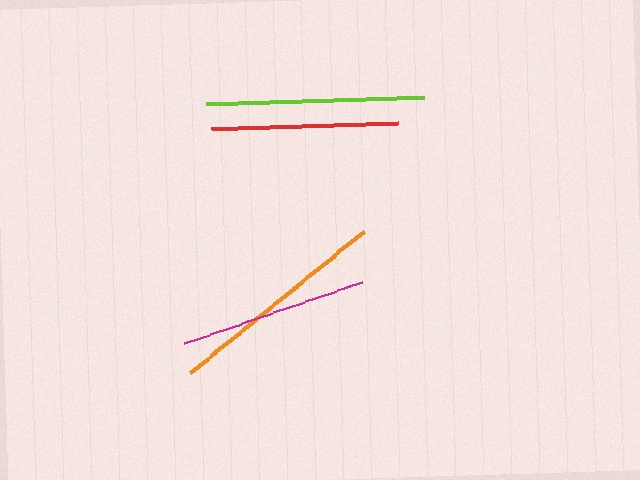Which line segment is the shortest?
The red line is the shortest at approximately 187 pixels.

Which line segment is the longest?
The orange line is the longest at approximately 224 pixels.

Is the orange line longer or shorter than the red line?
The orange line is longer than the red line.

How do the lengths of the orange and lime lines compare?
The orange and lime lines are approximately the same length.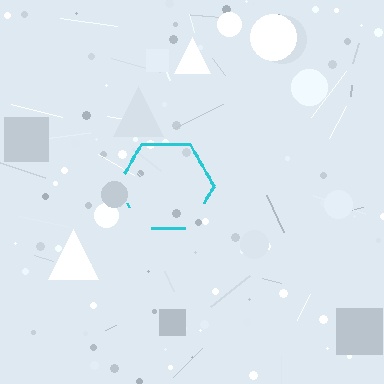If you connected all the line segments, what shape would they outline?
They would outline a hexagon.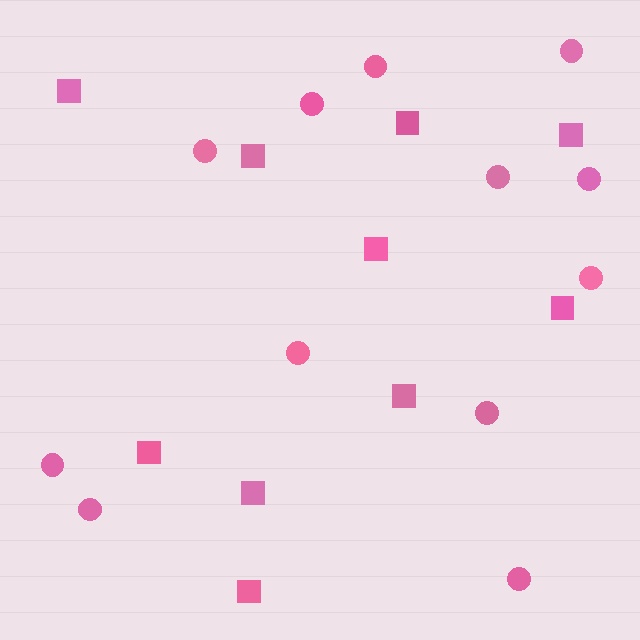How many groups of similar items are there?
There are 2 groups: one group of circles (12) and one group of squares (10).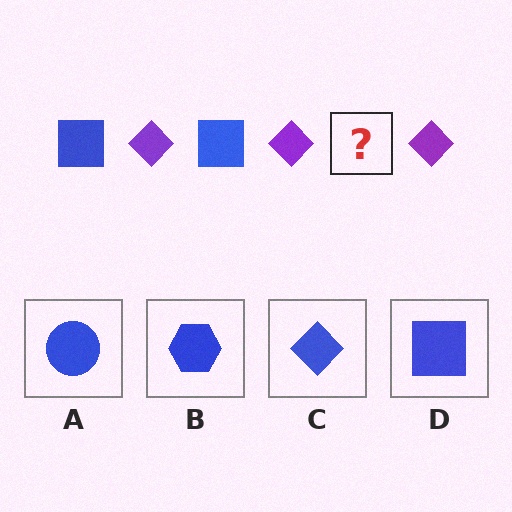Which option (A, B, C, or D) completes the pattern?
D.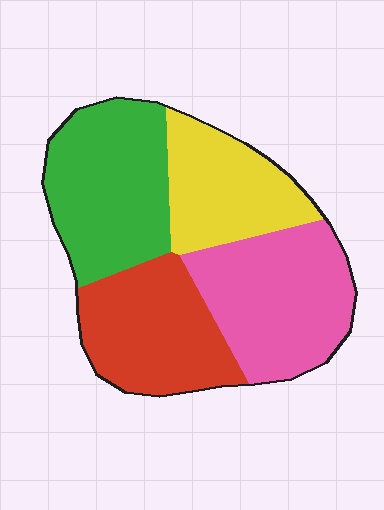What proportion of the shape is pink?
Pink takes up about one quarter (1/4) of the shape.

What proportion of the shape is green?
Green covers about 30% of the shape.